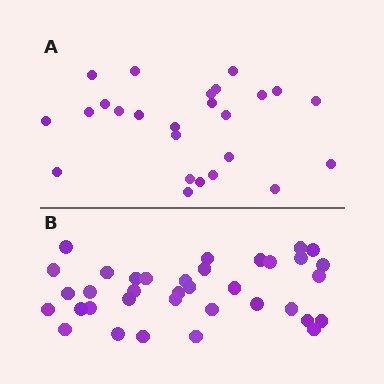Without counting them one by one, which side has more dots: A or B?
Region B (the bottom region) has more dots.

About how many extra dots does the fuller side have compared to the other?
Region B has roughly 12 or so more dots than region A.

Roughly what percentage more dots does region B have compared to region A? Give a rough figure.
About 45% more.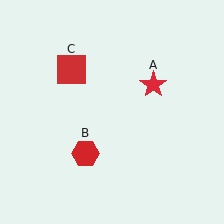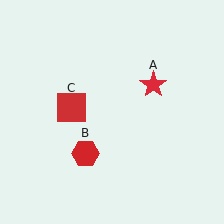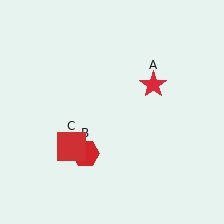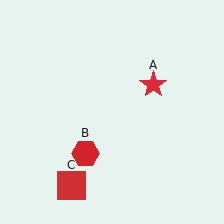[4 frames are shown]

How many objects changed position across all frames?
1 object changed position: red square (object C).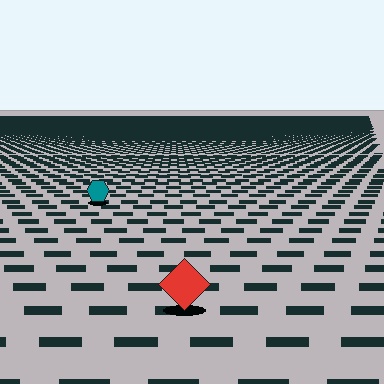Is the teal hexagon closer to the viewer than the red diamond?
No. The red diamond is closer — you can tell from the texture gradient: the ground texture is coarser near it.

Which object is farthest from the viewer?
The teal hexagon is farthest from the viewer. It appears smaller and the ground texture around it is denser.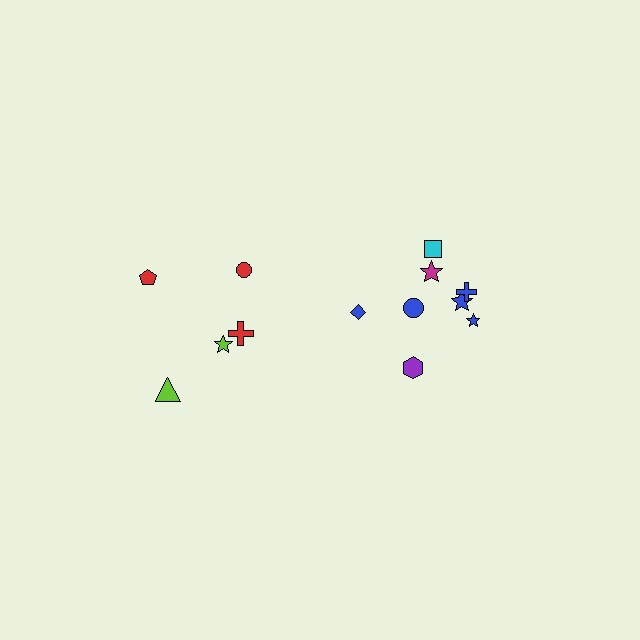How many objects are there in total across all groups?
There are 13 objects.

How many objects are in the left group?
There are 5 objects.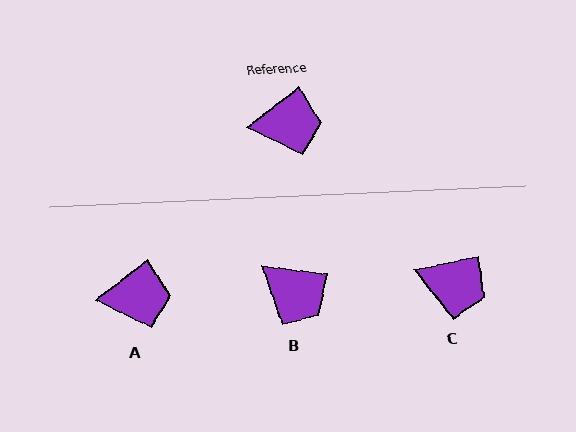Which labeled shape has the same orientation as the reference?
A.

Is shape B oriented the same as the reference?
No, it is off by about 44 degrees.